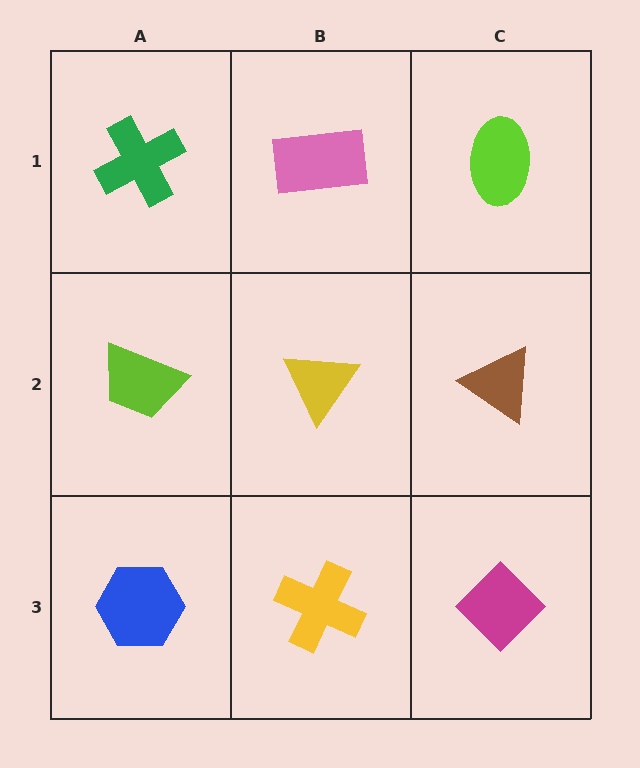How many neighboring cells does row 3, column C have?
2.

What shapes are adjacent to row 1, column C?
A brown triangle (row 2, column C), a pink rectangle (row 1, column B).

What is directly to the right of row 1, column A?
A pink rectangle.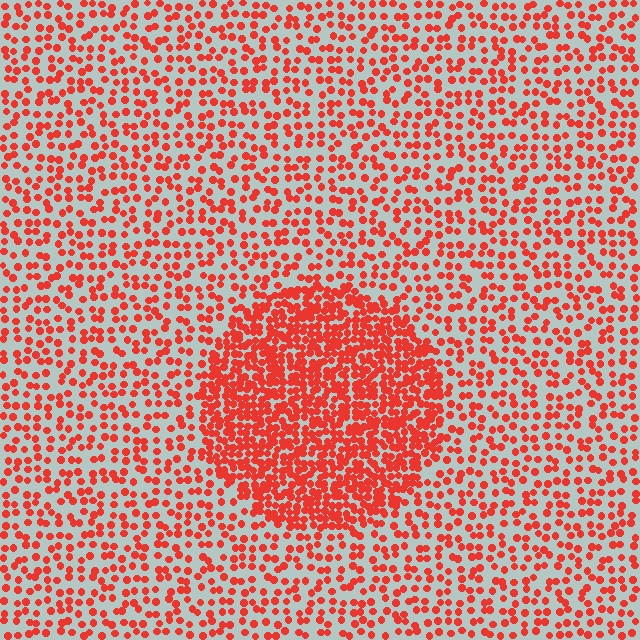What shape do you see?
I see a circle.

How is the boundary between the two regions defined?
The boundary is defined by a change in element density (approximately 2.3x ratio). All elements are the same color, size, and shape.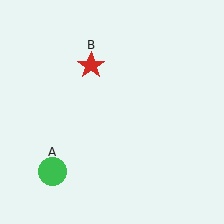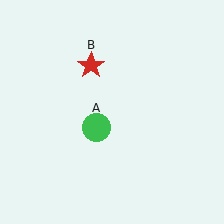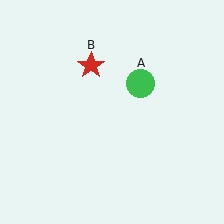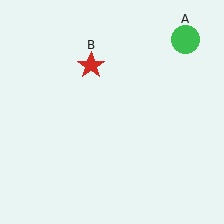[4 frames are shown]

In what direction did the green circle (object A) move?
The green circle (object A) moved up and to the right.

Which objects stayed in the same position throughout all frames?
Red star (object B) remained stationary.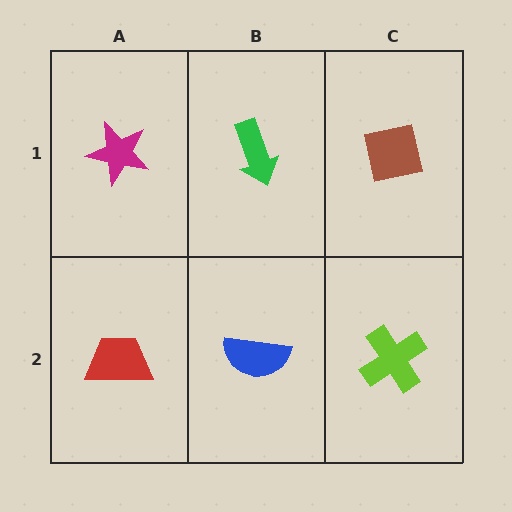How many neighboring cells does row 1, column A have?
2.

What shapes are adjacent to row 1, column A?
A red trapezoid (row 2, column A), a green arrow (row 1, column B).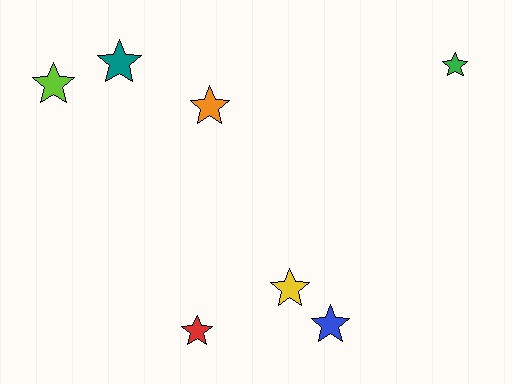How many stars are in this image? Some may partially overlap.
There are 7 stars.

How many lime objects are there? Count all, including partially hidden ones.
There is 1 lime object.